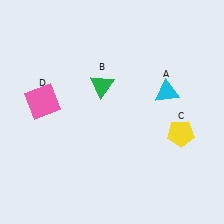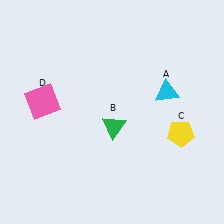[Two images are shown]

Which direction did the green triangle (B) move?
The green triangle (B) moved down.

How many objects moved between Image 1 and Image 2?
1 object moved between the two images.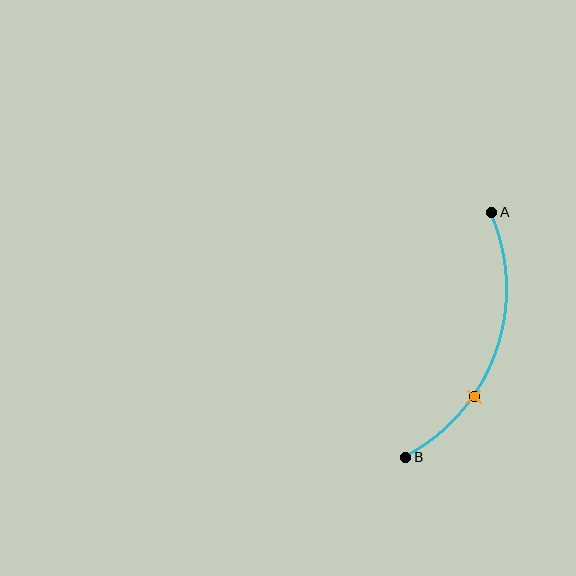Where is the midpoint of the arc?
The arc midpoint is the point on the curve farthest from the straight line joining A and B. It sits to the right of that line.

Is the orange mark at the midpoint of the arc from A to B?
No. The orange mark lies on the arc but is closer to endpoint B. The arc midpoint would be at the point on the curve equidistant along the arc from both A and B.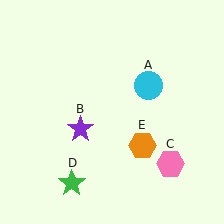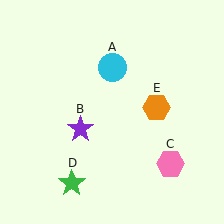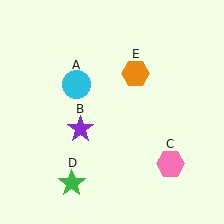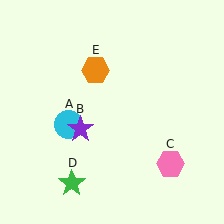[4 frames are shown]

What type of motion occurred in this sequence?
The cyan circle (object A), orange hexagon (object E) rotated counterclockwise around the center of the scene.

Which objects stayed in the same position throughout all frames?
Purple star (object B) and pink hexagon (object C) and green star (object D) remained stationary.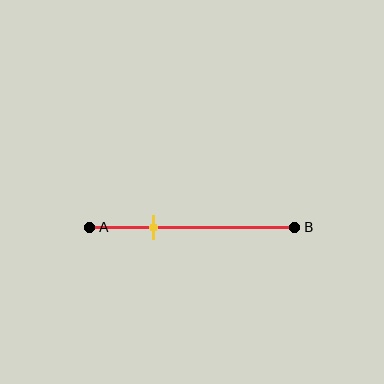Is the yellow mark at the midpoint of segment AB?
No, the mark is at about 30% from A, not at the 50% midpoint.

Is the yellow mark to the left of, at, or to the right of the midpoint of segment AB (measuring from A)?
The yellow mark is to the left of the midpoint of segment AB.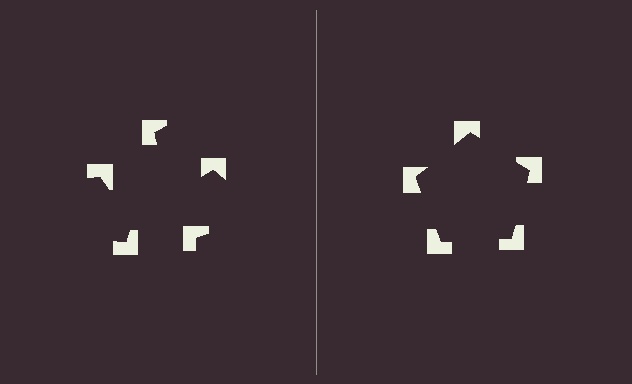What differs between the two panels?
The notched squares are positioned identically on both sides; only the wedge orientations differ. On the right they align to a pentagon; on the left they are misaligned.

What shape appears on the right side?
An illusory pentagon.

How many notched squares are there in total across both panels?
10 — 5 on each side.